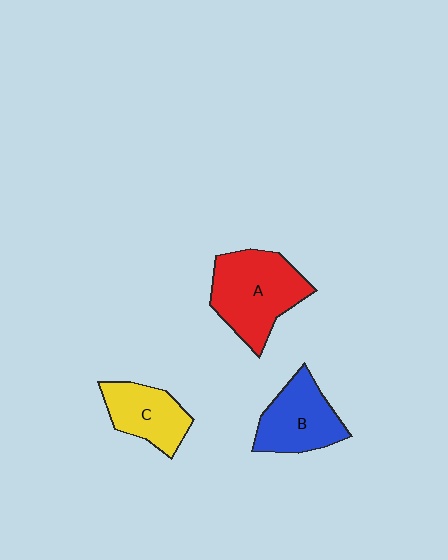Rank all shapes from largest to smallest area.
From largest to smallest: A (red), B (blue), C (yellow).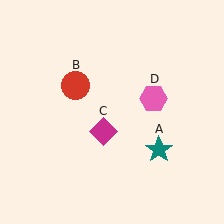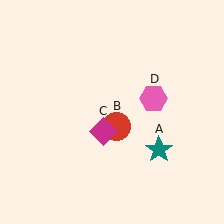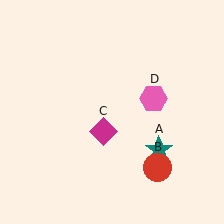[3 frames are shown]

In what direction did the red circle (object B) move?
The red circle (object B) moved down and to the right.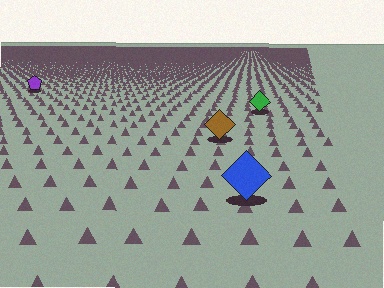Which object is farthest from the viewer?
The purple pentagon is farthest from the viewer. It appears smaller and the ground texture around it is denser.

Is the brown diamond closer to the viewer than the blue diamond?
No. The blue diamond is closer — you can tell from the texture gradient: the ground texture is coarser near it.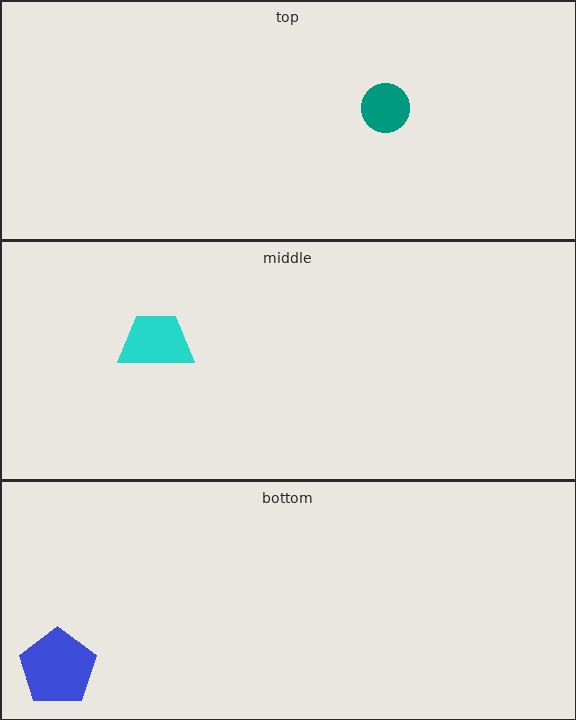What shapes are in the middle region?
The cyan trapezoid.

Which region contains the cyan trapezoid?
The middle region.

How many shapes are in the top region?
1.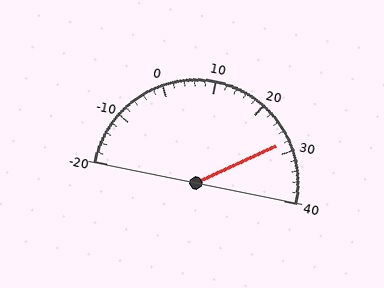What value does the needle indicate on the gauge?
The needle indicates approximately 28.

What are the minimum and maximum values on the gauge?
The gauge ranges from -20 to 40.